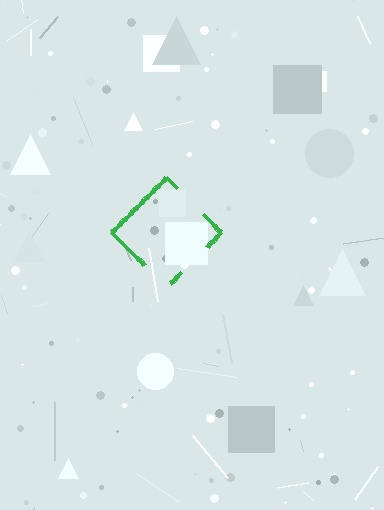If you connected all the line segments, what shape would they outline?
They would outline a diamond.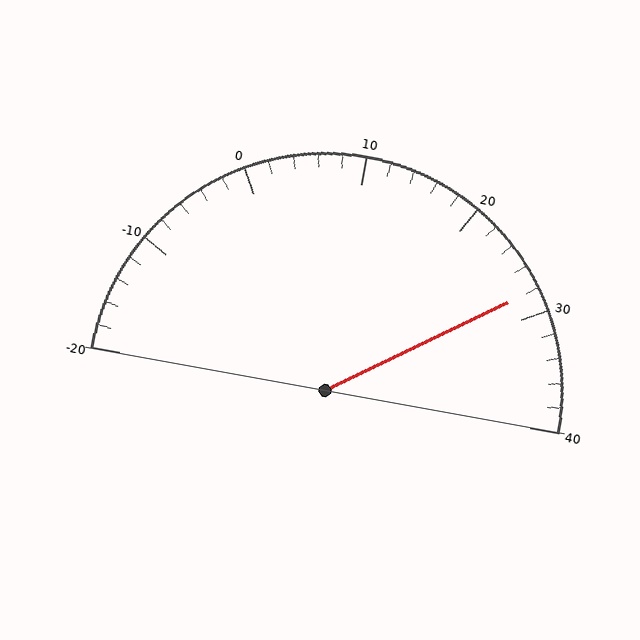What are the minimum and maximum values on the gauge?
The gauge ranges from -20 to 40.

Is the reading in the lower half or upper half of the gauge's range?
The reading is in the upper half of the range (-20 to 40).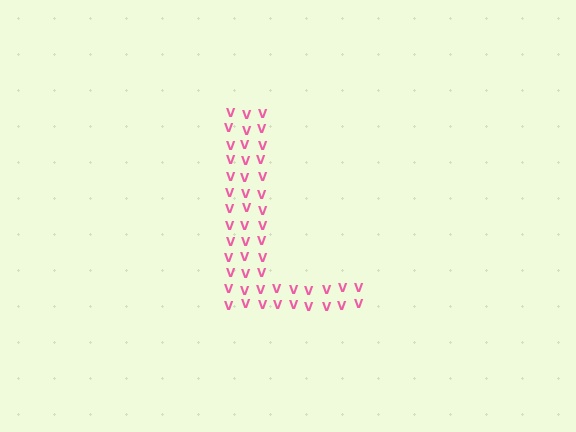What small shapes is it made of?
It is made of small letter V's.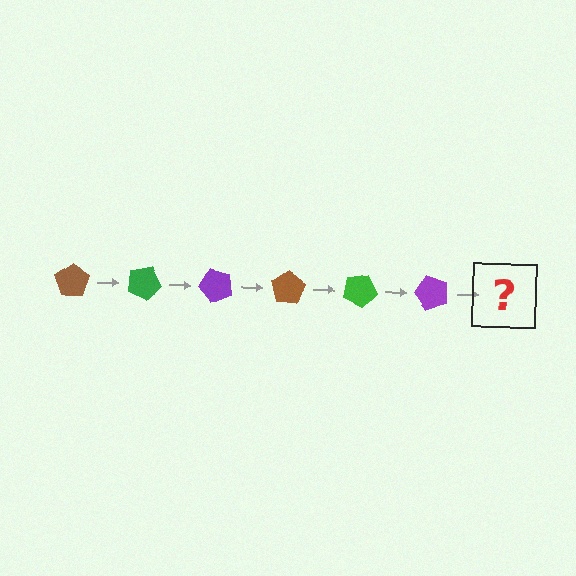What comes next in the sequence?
The next element should be a brown pentagon, rotated 150 degrees from the start.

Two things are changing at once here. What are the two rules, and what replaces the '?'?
The two rules are that it rotates 25 degrees each step and the color cycles through brown, green, and purple. The '?' should be a brown pentagon, rotated 150 degrees from the start.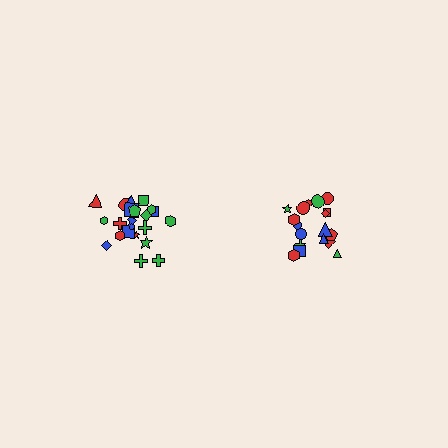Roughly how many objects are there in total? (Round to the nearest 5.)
Roughly 40 objects in total.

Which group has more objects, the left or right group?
The left group.